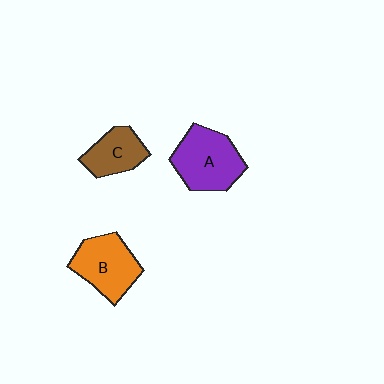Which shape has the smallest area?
Shape C (brown).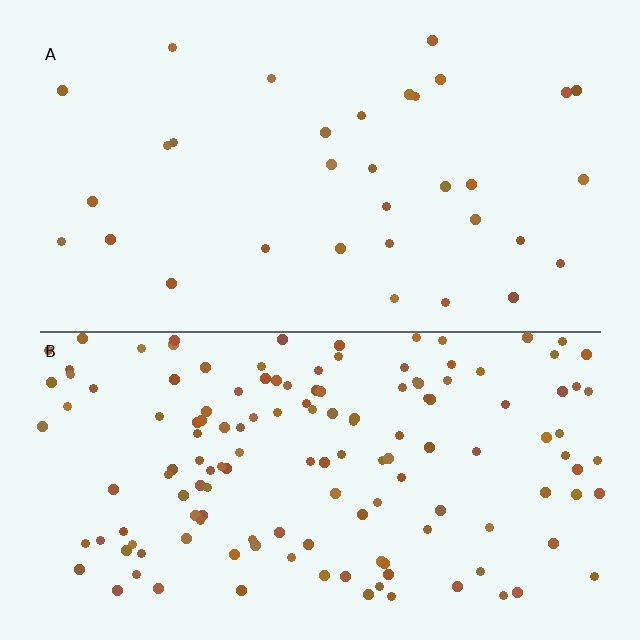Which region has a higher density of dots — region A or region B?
B (the bottom).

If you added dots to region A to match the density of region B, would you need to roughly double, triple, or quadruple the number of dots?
Approximately quadruple.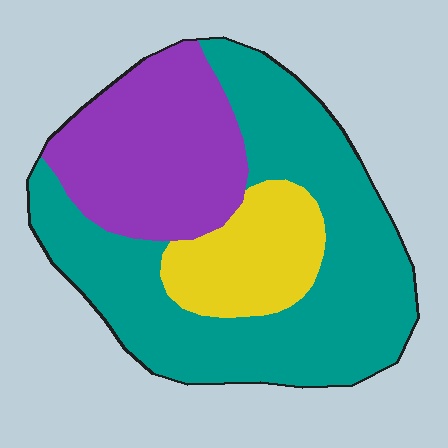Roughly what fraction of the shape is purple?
Purple takes up about one quarter (1/4) of the shape.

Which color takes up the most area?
Teal, at roughly 55%.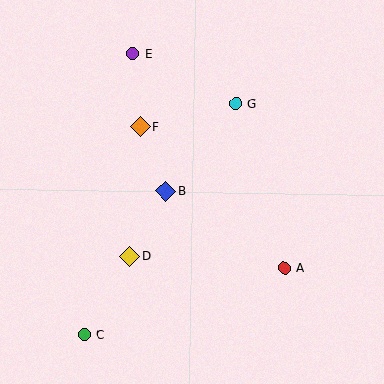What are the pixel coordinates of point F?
Point F is at (140, 127).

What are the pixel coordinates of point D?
Point D is at (130, 256).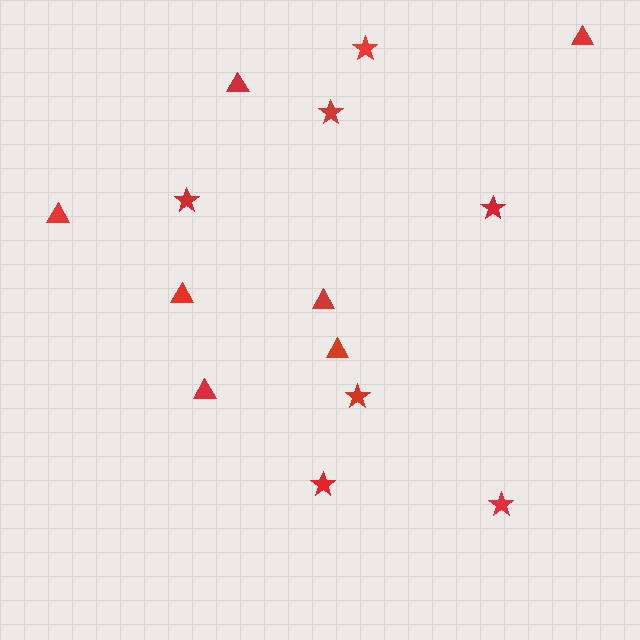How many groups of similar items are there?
There are 2 groups: one group of stars (7) and one group of triangles (7).